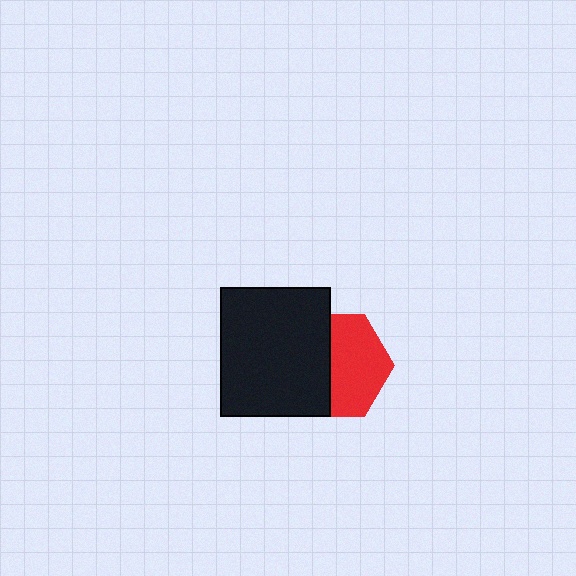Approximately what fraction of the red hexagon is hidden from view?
Roughly 46% of the red hexagon is hidden behind the black rectangle.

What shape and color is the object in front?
The object in front is a black rectangle.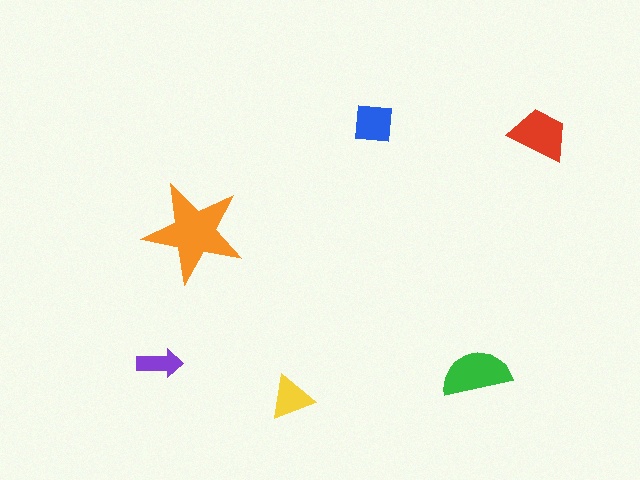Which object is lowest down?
The yellow triangle is bottommost.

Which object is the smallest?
The purple arrow.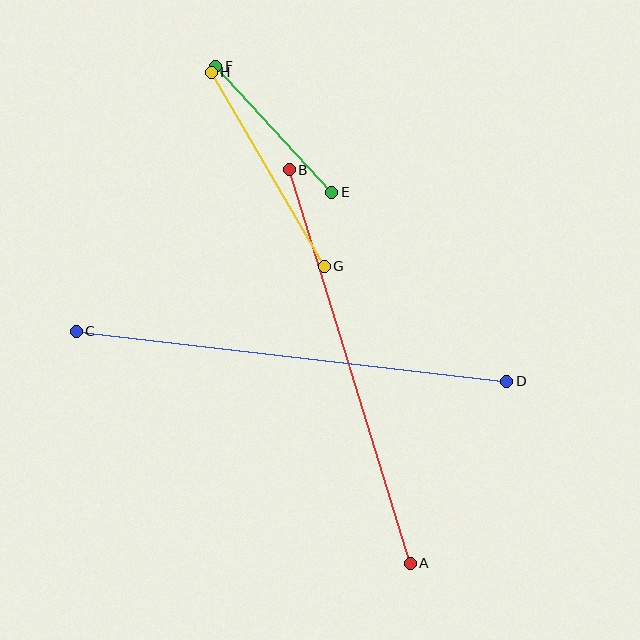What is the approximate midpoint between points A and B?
The midpoint is at approximately (350, 367) pixels.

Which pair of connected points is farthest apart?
Points C and D are farthest apart.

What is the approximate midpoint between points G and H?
The midpoint is at approximately (268, 169) pixels.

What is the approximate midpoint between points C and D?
The midpoint is at approximately (291, 356) pixels.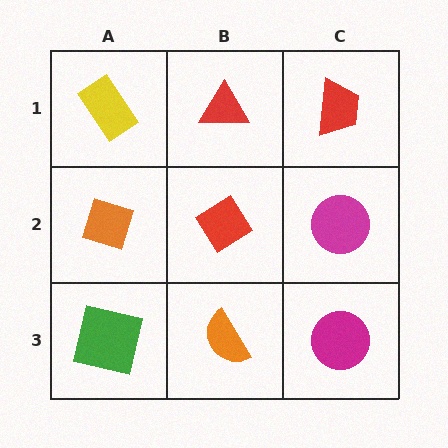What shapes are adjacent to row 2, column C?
A red trapezoid (row 1, column C), a magenta circle (row 3, column C), a red diamond (row 2, column B).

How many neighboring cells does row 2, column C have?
3.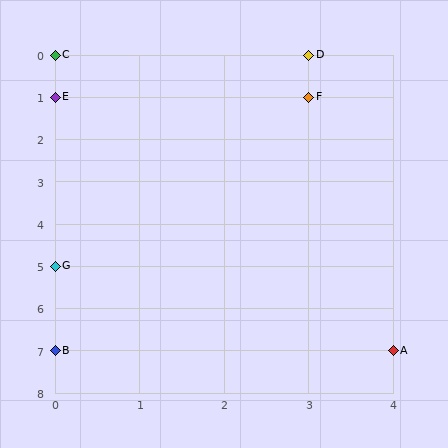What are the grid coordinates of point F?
Point F is at grid coordinates (3, 1).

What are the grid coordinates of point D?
Point D is at grid coordinates (3, 0).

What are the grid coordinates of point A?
Point A is at grid coordinates (4, 7).